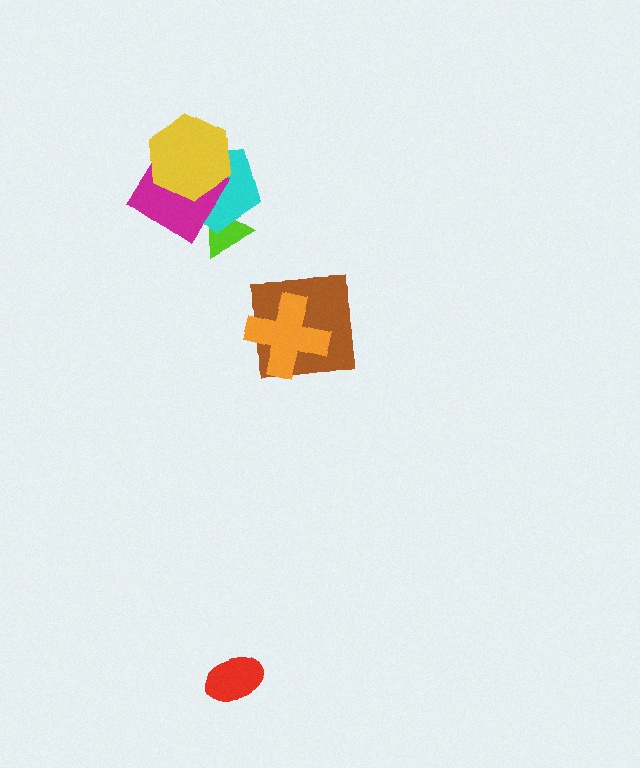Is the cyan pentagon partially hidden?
Yes, it is partially covered by another shape.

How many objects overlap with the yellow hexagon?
2 objects overlap with the yellow hexagon.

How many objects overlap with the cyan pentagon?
3 objects overlap with the cyan pentagon.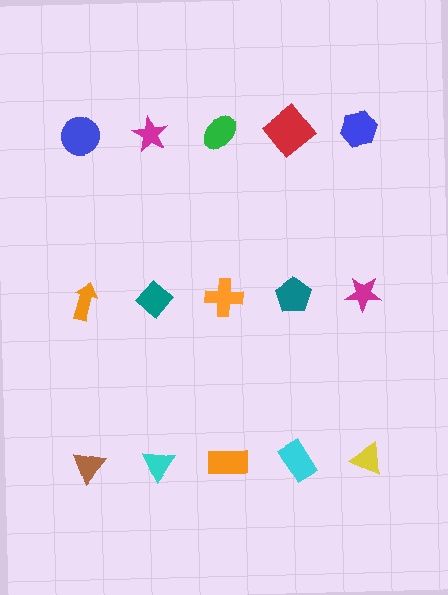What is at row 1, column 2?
A magenta star.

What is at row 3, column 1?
A brown triangle.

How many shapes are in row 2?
5 shapes.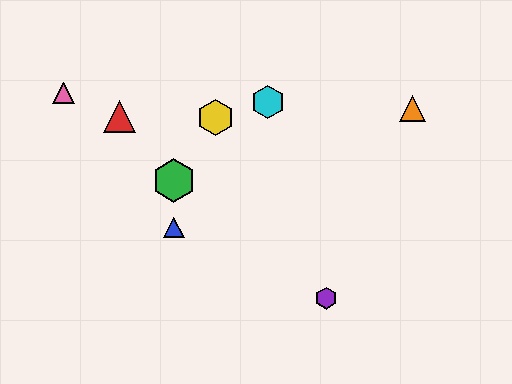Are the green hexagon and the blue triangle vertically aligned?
Yes, both are at x≈174.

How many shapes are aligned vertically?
2 shapes (the blue triangle, the green hexagon) are aligned vertically.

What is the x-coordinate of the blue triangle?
The blue triangle is at x≈174.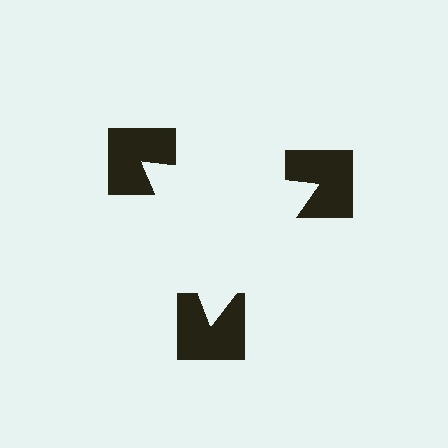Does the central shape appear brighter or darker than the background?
It typically appears slightly brighter than the background, even though no actual brightness change is drawn.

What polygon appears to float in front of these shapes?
An illusory triangle — its edges are inferred from the aligned wedge cuts in the notched squares, not physically drawn.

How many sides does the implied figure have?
3 sides.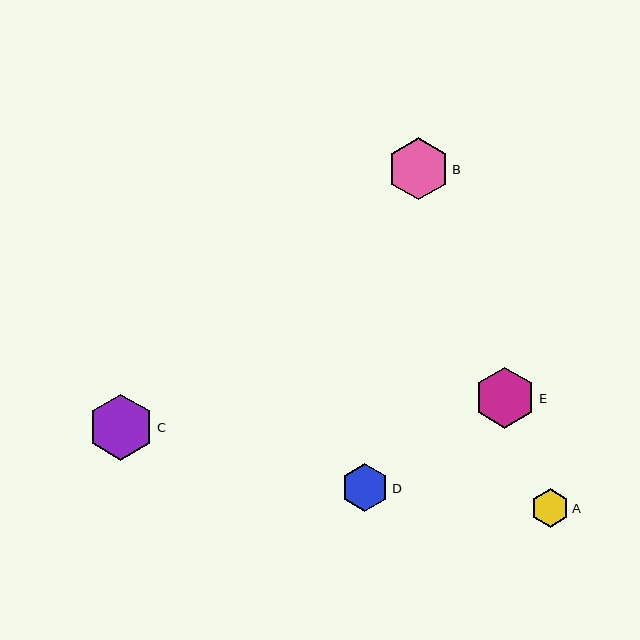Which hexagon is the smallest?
Hexagon A is the smallest with a size of approximately 38 pixels.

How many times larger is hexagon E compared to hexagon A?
Hexagon E is approximately 1.6 times the size of hexagon A.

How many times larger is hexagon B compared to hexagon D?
Hexagon B is approximately 1.3 times the size of hexagon D.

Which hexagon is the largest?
Hexagon C is the largest with a size of approximately 66 pixels.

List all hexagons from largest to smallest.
From largest to smallest: C, B, E, D, A.